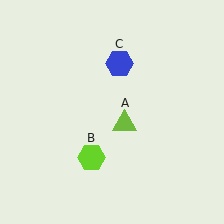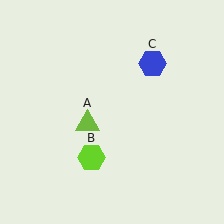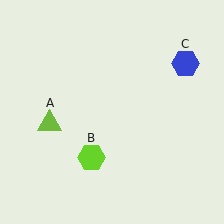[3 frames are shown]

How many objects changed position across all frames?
2 objects changed position: lime triangle (object A), blue hexagon (object C).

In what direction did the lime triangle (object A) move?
The lime triangle (object A) moved left.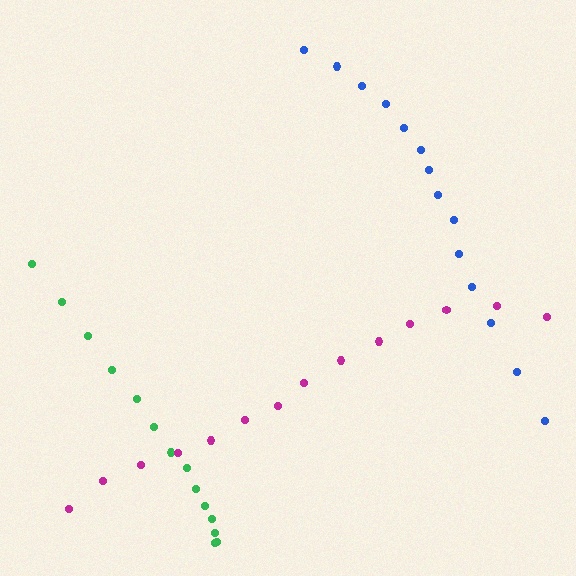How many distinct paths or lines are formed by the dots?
There are 3 distinct paths.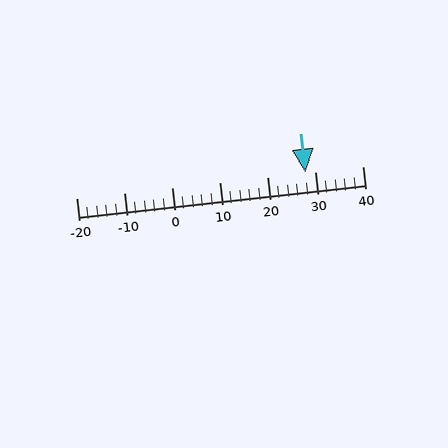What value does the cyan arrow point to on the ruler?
The cyan arrow points to approximately 28.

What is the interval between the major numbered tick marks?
The major tick marks are spaced 10 units apart.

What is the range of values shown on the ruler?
The ruler shows values from -20 to 40.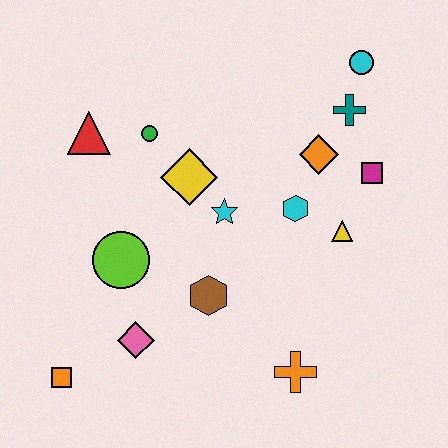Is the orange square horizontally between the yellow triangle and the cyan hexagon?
No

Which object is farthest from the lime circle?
The cyan circle is farthest from the lime circle.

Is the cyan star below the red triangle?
Yes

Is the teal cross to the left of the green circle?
No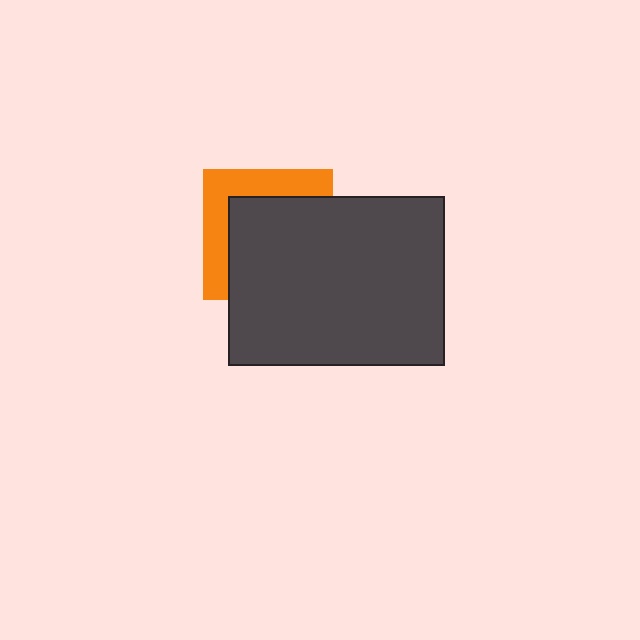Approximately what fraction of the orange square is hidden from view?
Roughly 65% of the orange square is hidden behind the dark gray rectangle.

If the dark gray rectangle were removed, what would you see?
You would see the complete orange square.